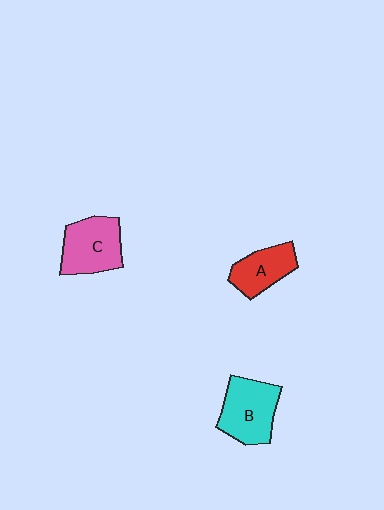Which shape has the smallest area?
Shape A (red).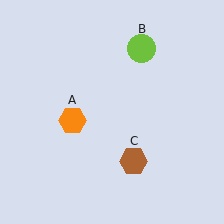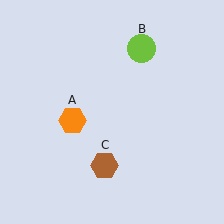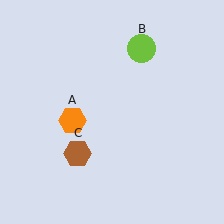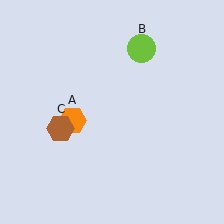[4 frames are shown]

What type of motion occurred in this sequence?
The brown hexagon (object C) rotated clockwise around the center of the scene.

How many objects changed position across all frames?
1 object changed position: brown hexagon (object C).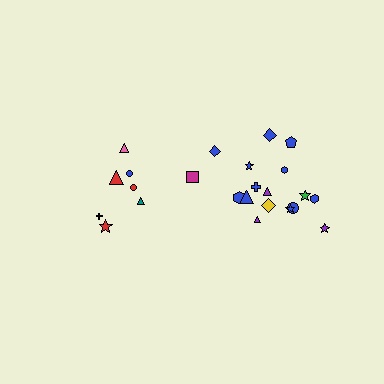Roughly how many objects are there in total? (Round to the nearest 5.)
Roughly 25 objects in total.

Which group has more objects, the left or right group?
The right group.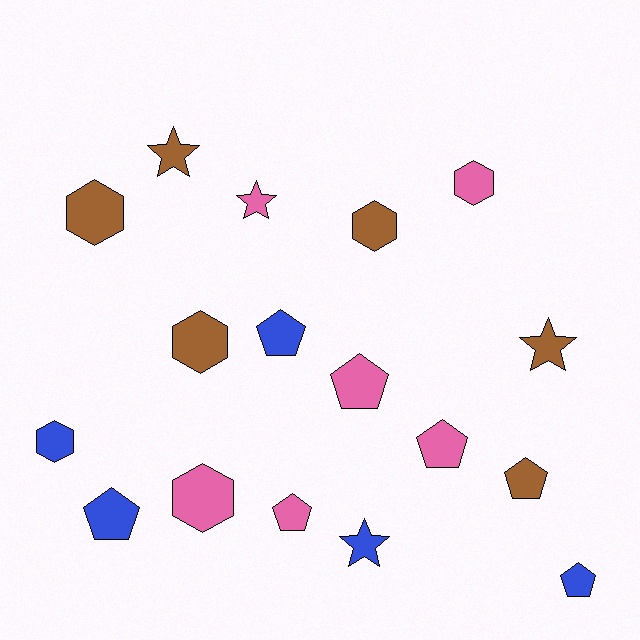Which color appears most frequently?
Brown, with 6 objects.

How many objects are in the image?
There are 17 objects.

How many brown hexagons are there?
There are 3 brown hexagons.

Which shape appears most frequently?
Pentagon, with 7 objects.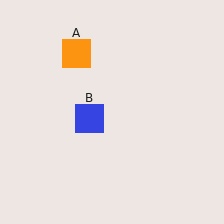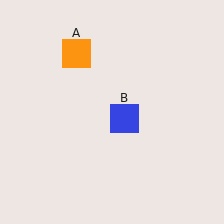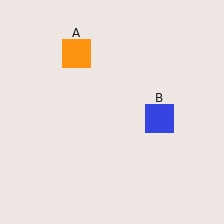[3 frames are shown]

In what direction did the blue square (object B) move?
The blue square (object B) moved right.